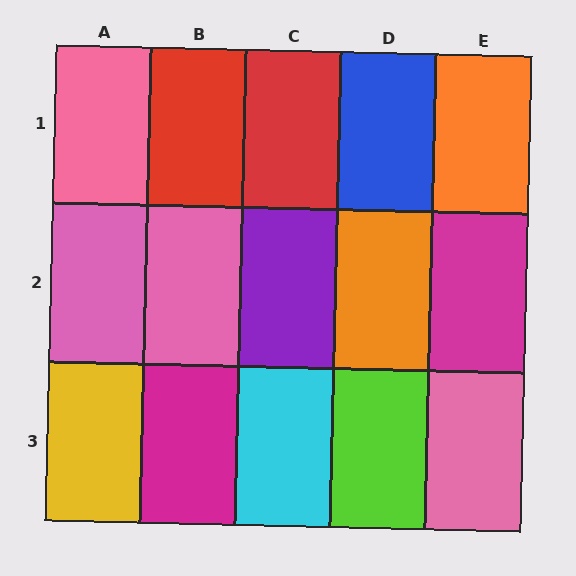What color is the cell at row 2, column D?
Orange.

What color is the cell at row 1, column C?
Red.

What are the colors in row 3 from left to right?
Yellow, magenta, cyan, lime, pink.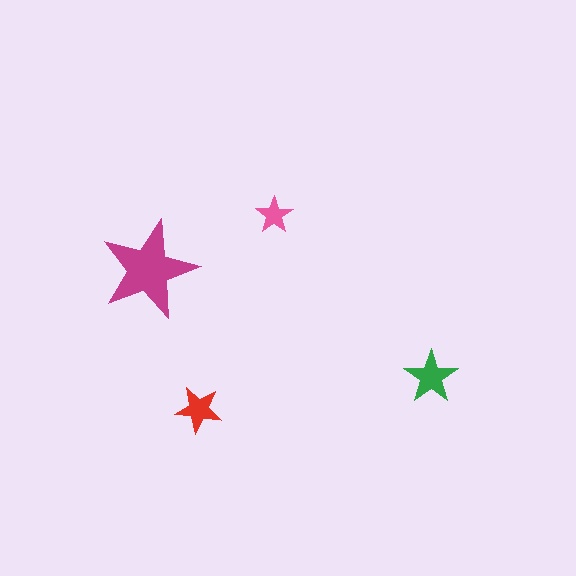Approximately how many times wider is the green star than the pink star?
About 1.5 times wider.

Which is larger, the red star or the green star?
The green one.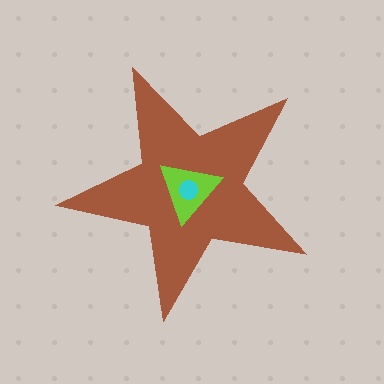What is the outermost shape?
The brown star.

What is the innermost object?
The cyan circle.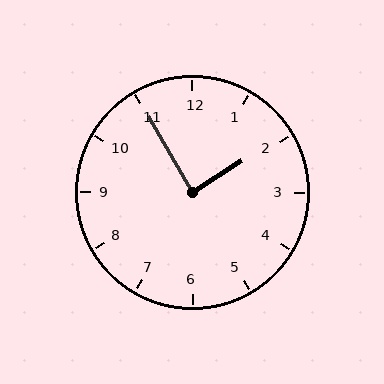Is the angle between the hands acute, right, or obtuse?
It is right.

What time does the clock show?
1:55.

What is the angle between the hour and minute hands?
Approximately 88 degrees.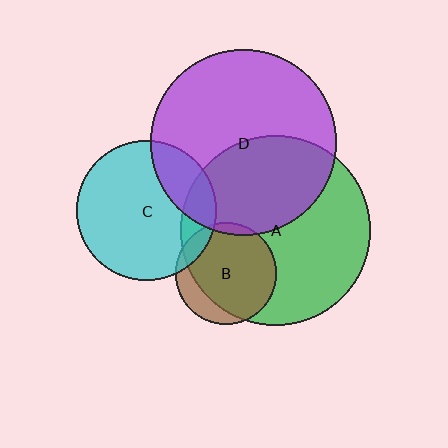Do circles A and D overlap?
Yes.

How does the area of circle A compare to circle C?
Approximately 1.8 times.